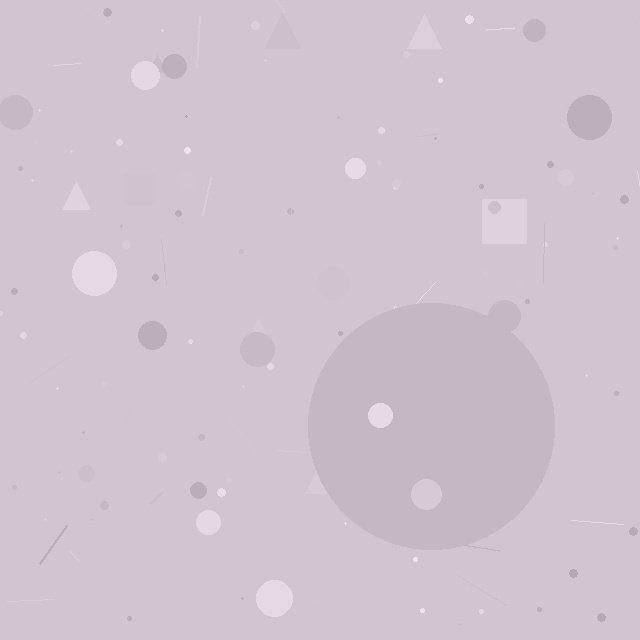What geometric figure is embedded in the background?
A circle is embedded in the background.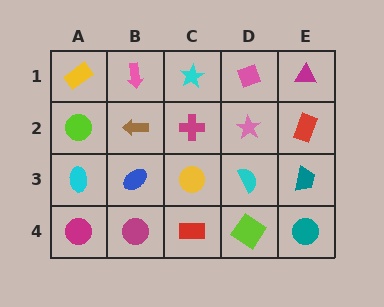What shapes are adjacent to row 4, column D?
A cyan semicircle (row 3, column D), a red rectangle (row 4, column C), a teal circle (row 4, column E).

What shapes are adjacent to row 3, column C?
A magenta cross (row 2, column C), a red rectangle (row 4, column C), a blue ellipse (row 3, column B), a cyan semicircle (row 3, column D).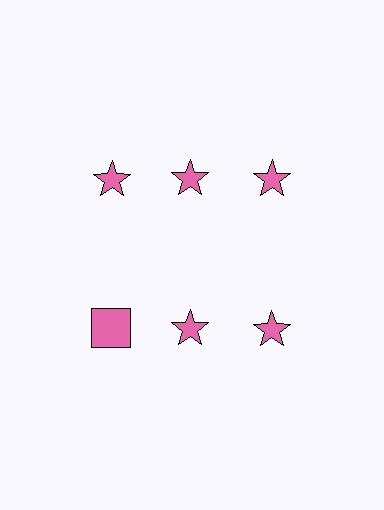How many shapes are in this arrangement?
There are 6 shapes arranged in a grid pattern.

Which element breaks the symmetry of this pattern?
The pink square in the second row, leftmost column breaks the symmetry. All other shapes are pink stars.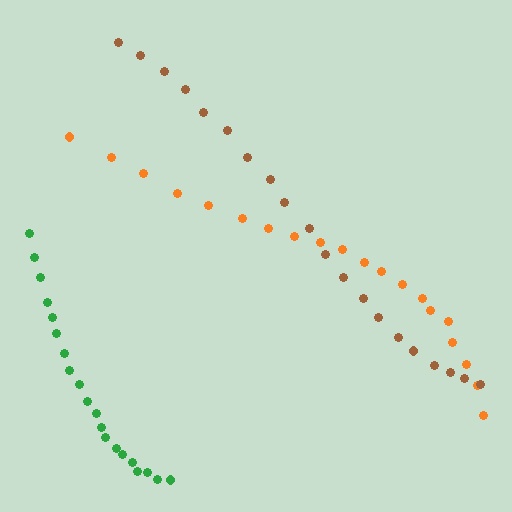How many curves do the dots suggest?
There are 3 distinct paths.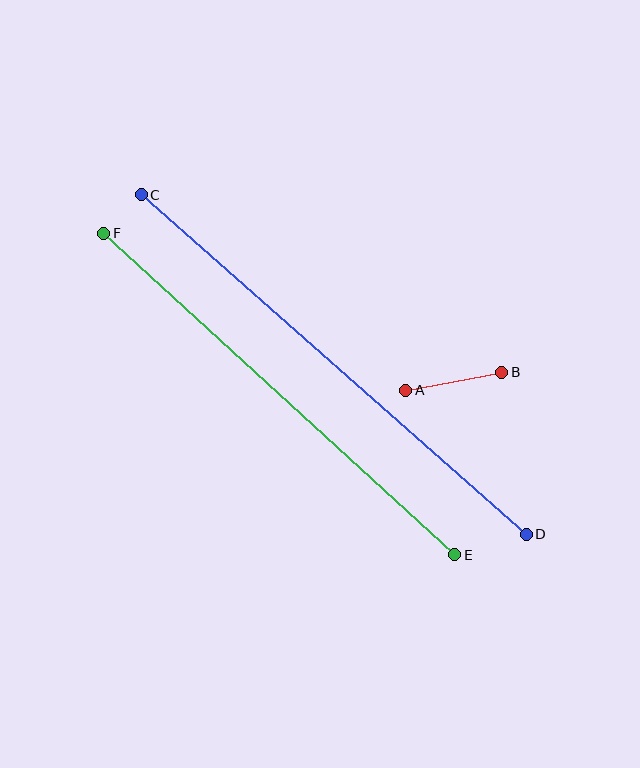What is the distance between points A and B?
The distance is approximately 98 pixels.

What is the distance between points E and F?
The distance is approximately 476 pixels.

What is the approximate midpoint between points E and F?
The midpoint is at approximately (279, 394) pixels.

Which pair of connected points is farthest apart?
Points C and D are farthest apart.